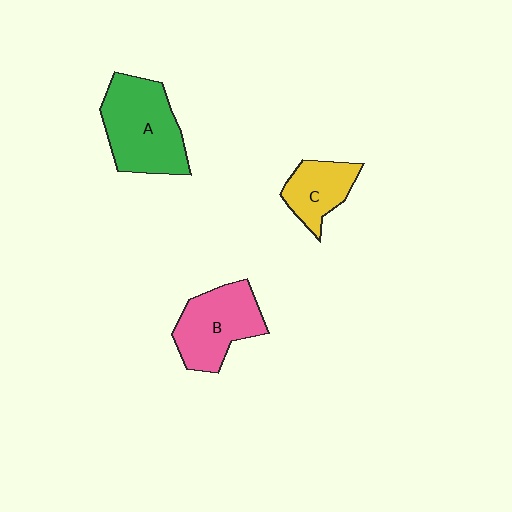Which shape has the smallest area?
Shape C (yellow).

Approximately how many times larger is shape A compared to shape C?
Approximately 1.8 times.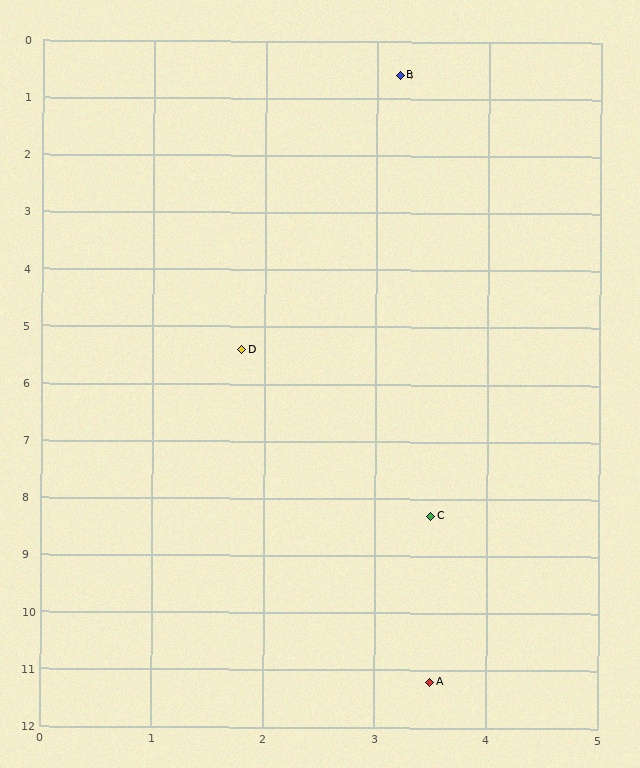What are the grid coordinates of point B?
Point B is at approximately (3.2, 0.6).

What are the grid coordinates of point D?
Point D is at approximately (1.8, 5.4).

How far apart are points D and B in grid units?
Points D and B are about 5.0 grid units apart.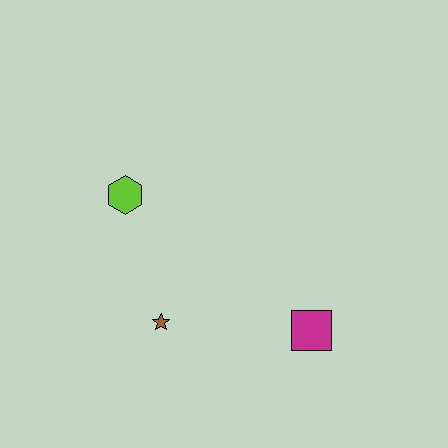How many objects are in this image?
There are 3 objects.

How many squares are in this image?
There is 1 square.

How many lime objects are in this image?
There is 1 lime object.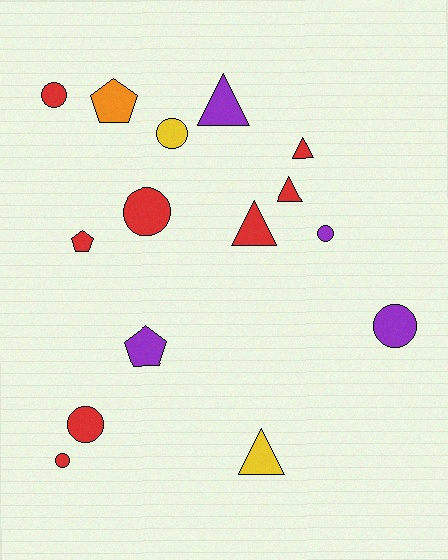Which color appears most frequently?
Red, with 8 objects.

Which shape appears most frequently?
Circle, with 7 objects.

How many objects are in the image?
There are 15 objects.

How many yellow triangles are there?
There is 1 yellow triangle.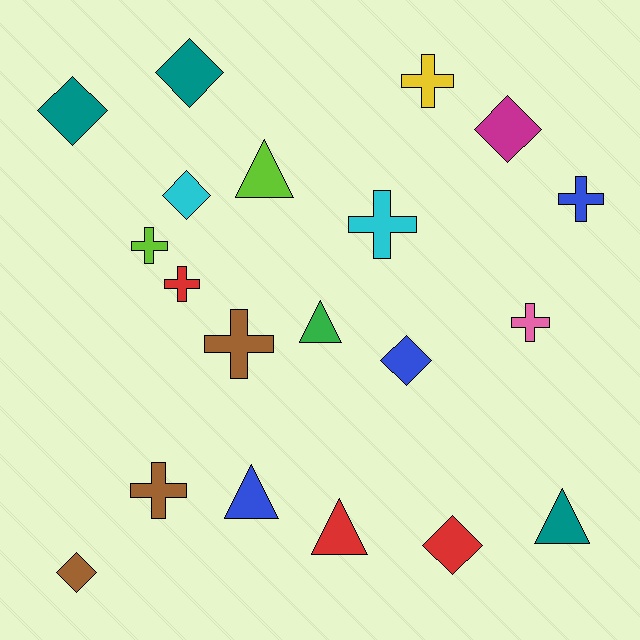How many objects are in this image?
There are 20 objects.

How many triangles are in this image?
There are 5 triangles.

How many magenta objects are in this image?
There is 1 magenta object.